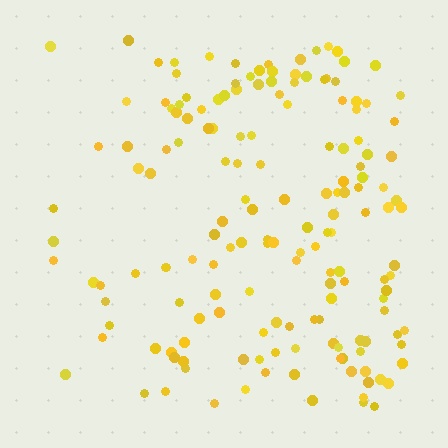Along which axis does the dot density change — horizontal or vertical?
Horizontal.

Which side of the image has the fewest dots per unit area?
The left.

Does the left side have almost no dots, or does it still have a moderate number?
Still a moderate number, just noticeably fewer than the right.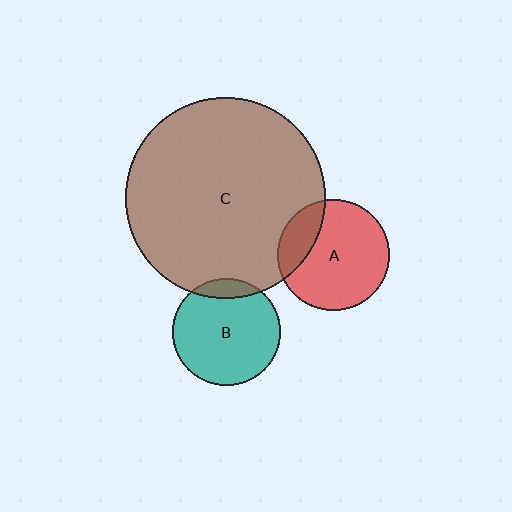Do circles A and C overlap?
Yes.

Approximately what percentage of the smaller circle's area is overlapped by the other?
Approximately 20%.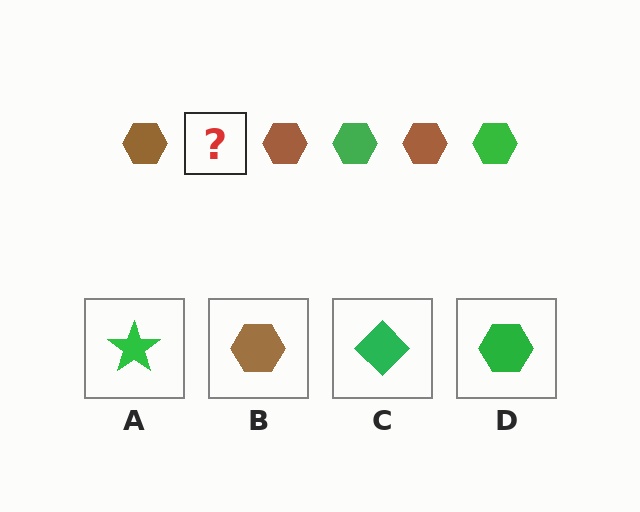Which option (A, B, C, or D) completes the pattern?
D.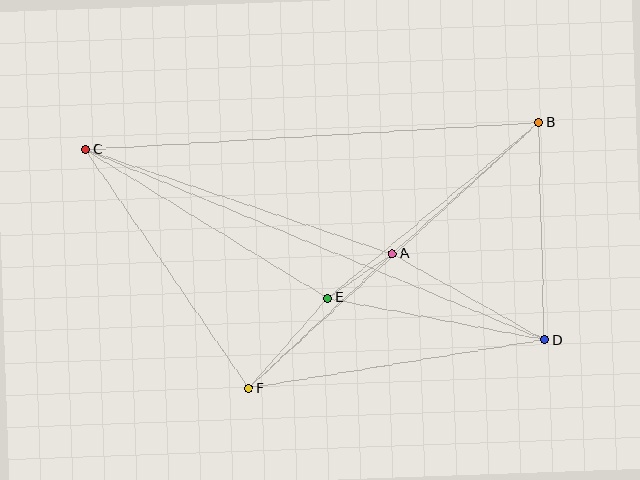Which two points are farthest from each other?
Points C and D are farthest from each other.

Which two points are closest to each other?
Points A and E are closest to each other.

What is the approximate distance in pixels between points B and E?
The distance between B and E is approximately 275 pixels.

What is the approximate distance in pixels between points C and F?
The distance between C and F is approximately 289 pixels.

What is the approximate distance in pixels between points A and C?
The distance between A and C is approximately 324 pixels.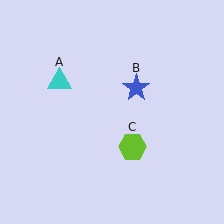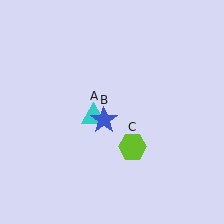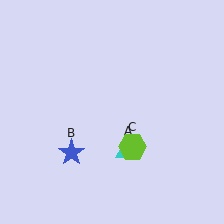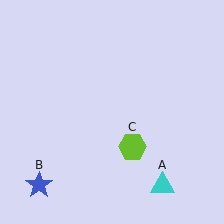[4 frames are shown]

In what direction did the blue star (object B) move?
The blue star (object B) moved down and to the left.